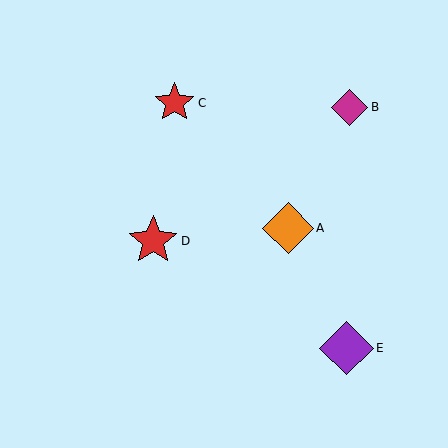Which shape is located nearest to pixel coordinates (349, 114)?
The magenta diamond (labeled B) at (350, 107) is nearest to that location.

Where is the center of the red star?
The center of the red star is at (174, 103).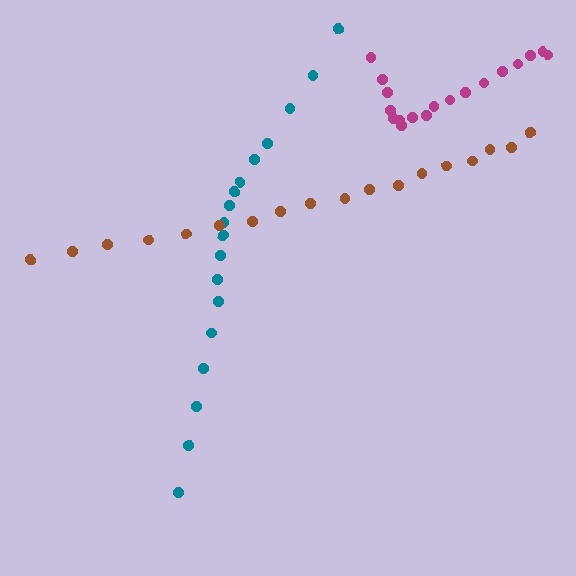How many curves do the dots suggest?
There are 3 distinct paths.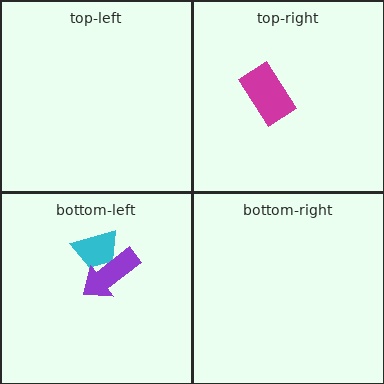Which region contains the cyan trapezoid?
The bottom-left region.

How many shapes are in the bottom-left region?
2.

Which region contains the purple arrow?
The bottom-left region.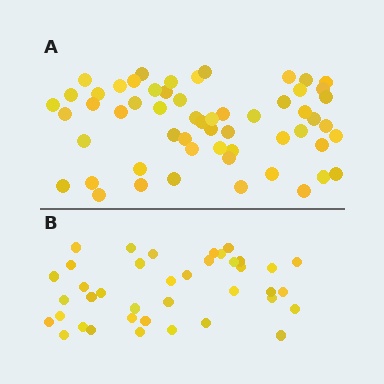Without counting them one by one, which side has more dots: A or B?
Region A (the top region) has more dots.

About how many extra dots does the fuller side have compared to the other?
Region A has approximately 20 more dots than region B.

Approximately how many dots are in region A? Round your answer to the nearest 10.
About 60 dots. (The exact count is 57, which rounds to 60.)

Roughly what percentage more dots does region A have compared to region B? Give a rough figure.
About 45% more.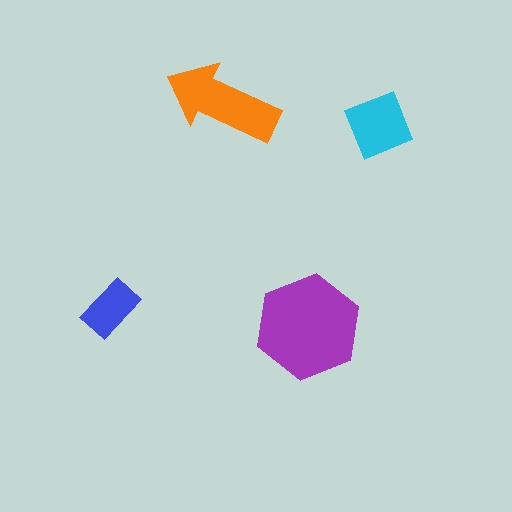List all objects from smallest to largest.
The blue rectangle, the cyan diamond, the orange arrow, the purple hexagon.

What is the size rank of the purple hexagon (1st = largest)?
1st.